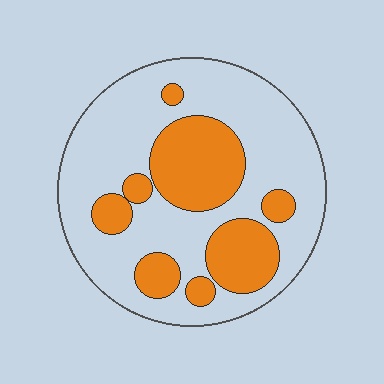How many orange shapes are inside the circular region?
8.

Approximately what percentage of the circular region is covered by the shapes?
Approximately 30%.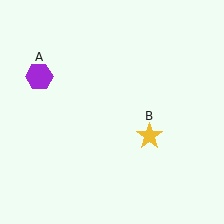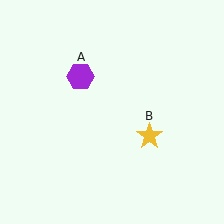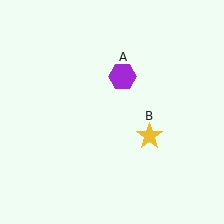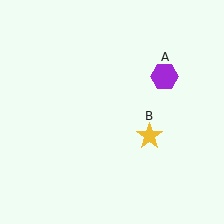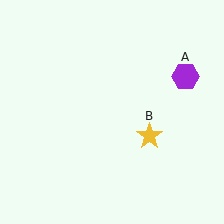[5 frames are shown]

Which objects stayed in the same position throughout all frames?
Yellow star (object B) remained stationary.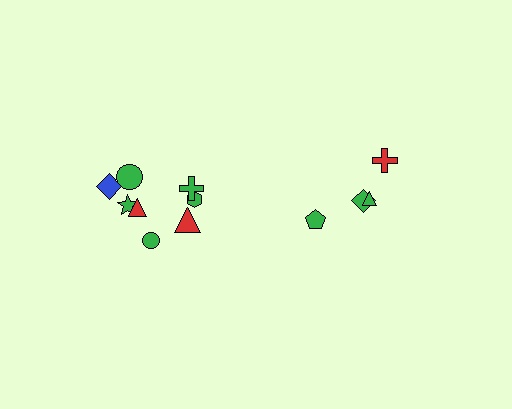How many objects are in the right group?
There are 4 objects.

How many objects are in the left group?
There are 8 objects.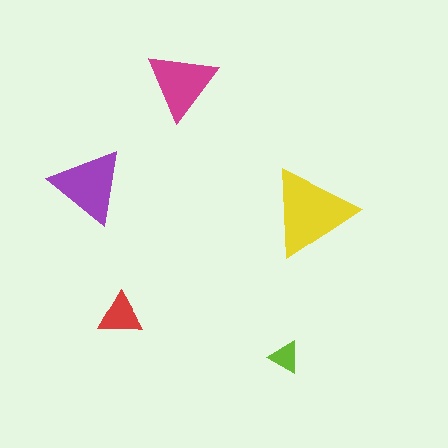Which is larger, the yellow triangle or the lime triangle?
The yellow one.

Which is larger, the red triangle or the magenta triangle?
The magenta one.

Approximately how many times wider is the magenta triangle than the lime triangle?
About 2 times wider.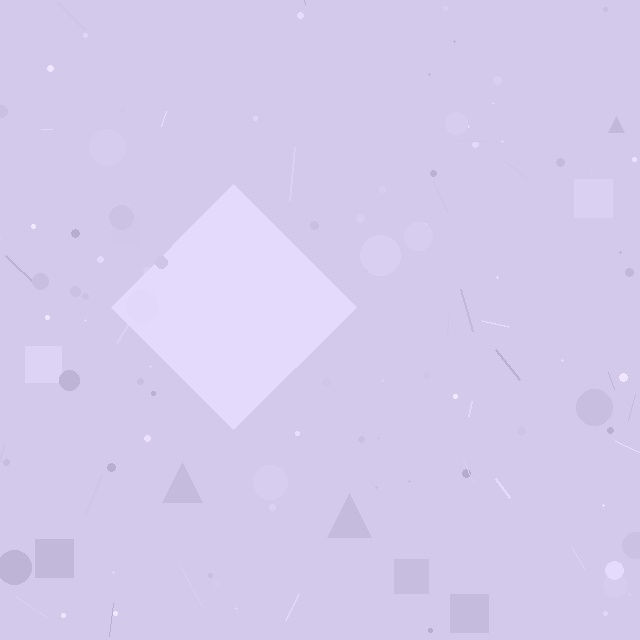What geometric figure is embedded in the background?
A diamond is embedded in the background.